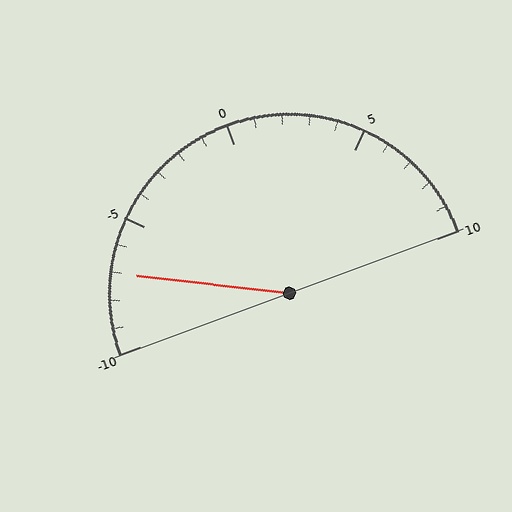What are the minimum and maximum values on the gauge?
The gauge ranges from -10 to 10.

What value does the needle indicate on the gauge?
The needle indicates approximately -7.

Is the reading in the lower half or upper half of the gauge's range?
The reading is in the lower half of the range (-10 to 10).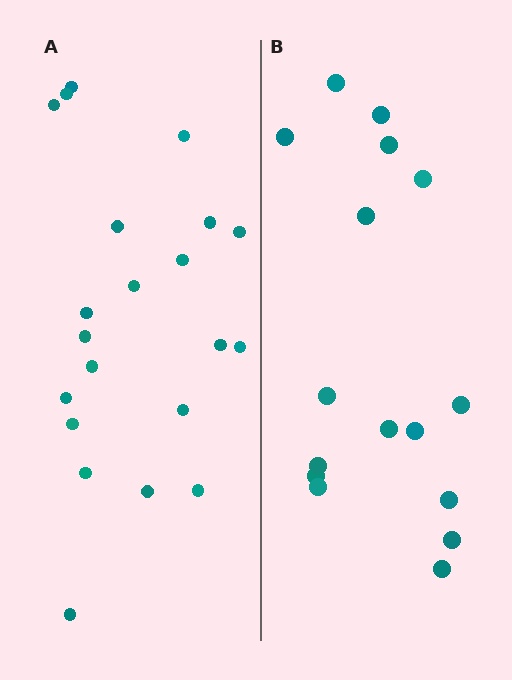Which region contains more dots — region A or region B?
Region A (the left region) has more dots.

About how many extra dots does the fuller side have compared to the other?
Region A has about 5 more dots than region B.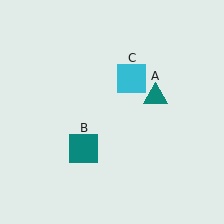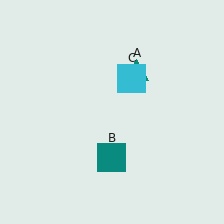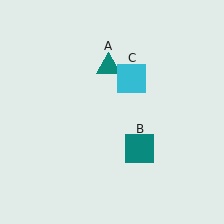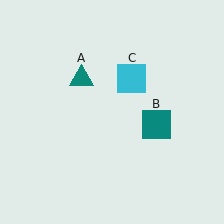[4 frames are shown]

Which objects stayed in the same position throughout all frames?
Cyan square (object C) remained stationary.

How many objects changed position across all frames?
2 objects changed position: teal triangle (object A), teal square (object B).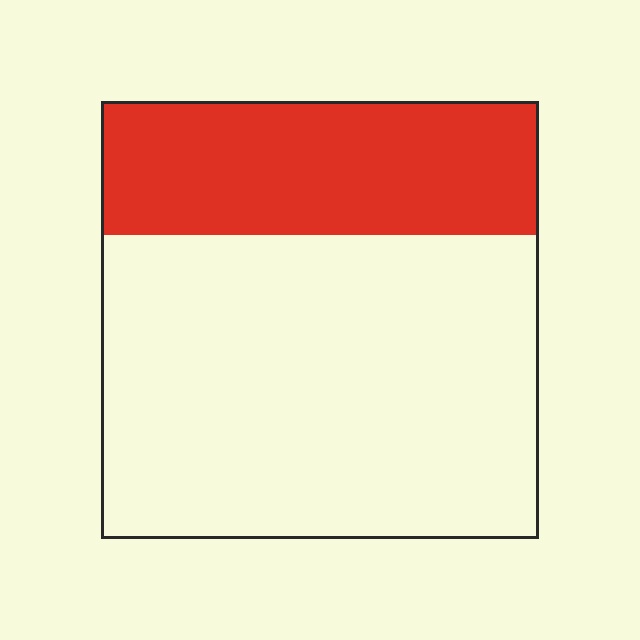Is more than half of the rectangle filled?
No.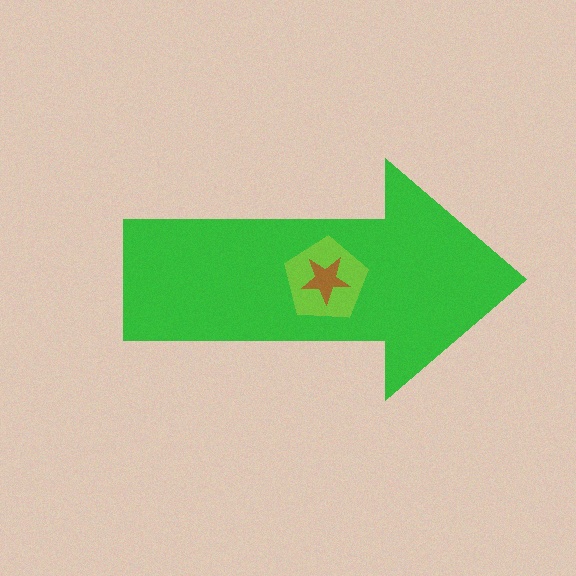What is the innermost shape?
The brown star.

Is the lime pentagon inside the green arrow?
Yes.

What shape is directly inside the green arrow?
The lime pentagon.